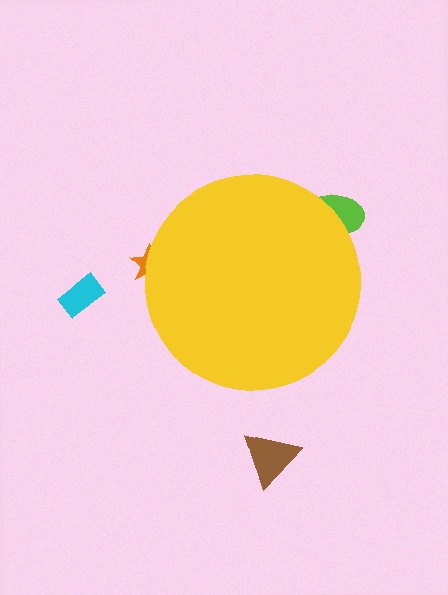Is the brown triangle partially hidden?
No, the brown triangle is fully visible.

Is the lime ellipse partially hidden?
Yes, the lime ellipse is partially hidden behind the yellow circle.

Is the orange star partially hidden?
Yes, the orange star is partially hidden behind the yellow circle.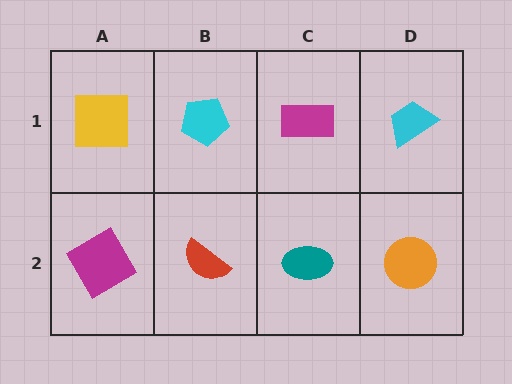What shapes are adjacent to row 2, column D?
A cyan trapezoid (row 1, column D), a teal ellipse (row 2, column C).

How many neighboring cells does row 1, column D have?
2.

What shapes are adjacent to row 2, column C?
A magenta rectangle (row 1, column C), a red semicircle (row 2, column B), an orange circle (row 2, column D).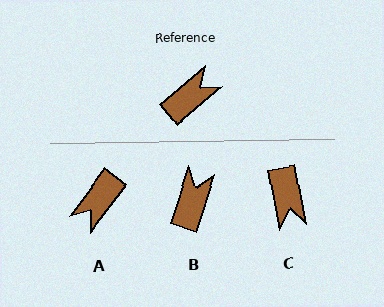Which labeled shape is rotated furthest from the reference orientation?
A, about 168 degrees away.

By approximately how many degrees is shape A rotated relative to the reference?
Approximately 168 degrees clockwise.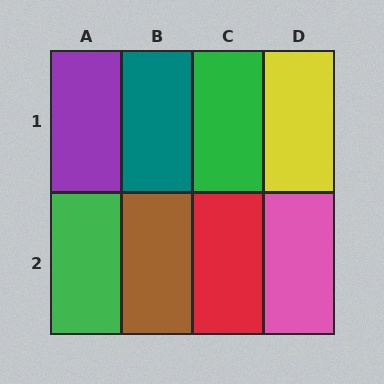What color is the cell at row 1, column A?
Purple.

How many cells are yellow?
1 cell is yellow.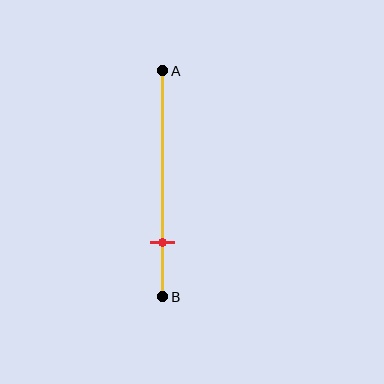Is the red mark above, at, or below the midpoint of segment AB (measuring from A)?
The red mark is below the midpoint of segment AB.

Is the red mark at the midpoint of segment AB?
No, the mark is at about 75% from A, not at the 50% midpoint.